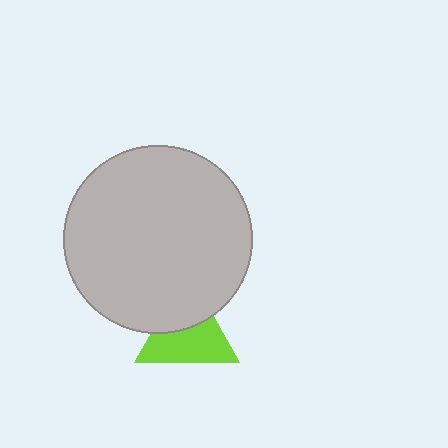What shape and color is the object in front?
The object in front is a light gray circle.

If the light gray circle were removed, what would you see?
You would see the complete lime triangle.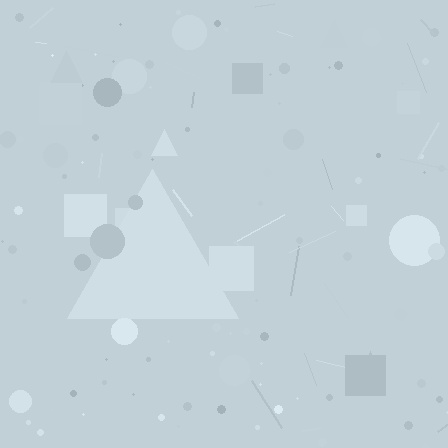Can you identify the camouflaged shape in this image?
The camouflaged shape is a triangle.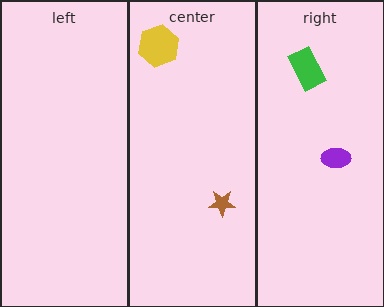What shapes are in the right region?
The purple ellipse, the green rectangle.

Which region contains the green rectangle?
The right region.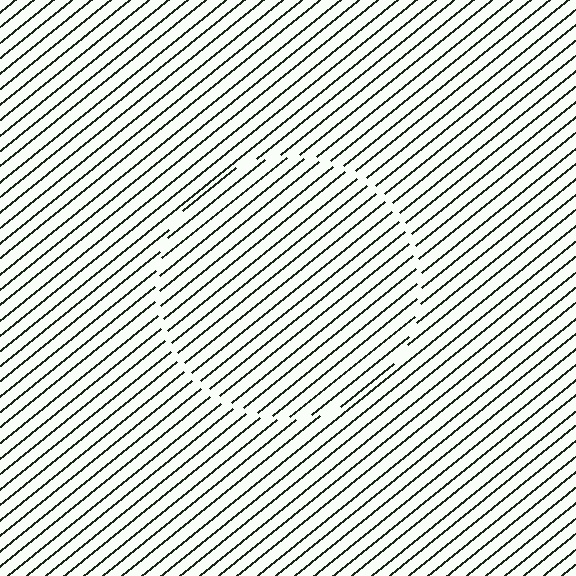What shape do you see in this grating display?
An illusory circle. The interior of the shape contains the same grating, shifted by half a period — the contour is defined by the phase discontinuity where line-ends from the inner and outer gratings abut.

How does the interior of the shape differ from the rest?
The interior of the shape contains the same grating, shifted by half a period — the contour is defined by the phase discontinuity where line-ends from the inner and outer gratings abut.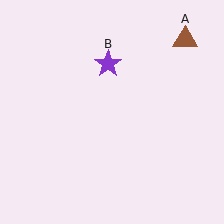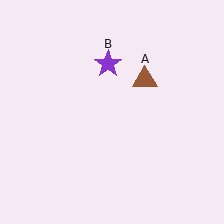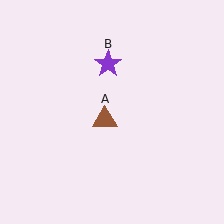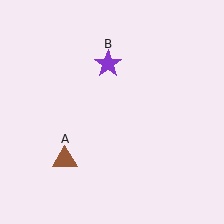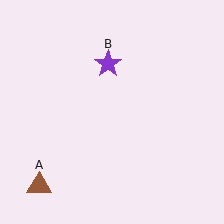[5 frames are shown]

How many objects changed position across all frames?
1 object changed position: brown triangle (object A).